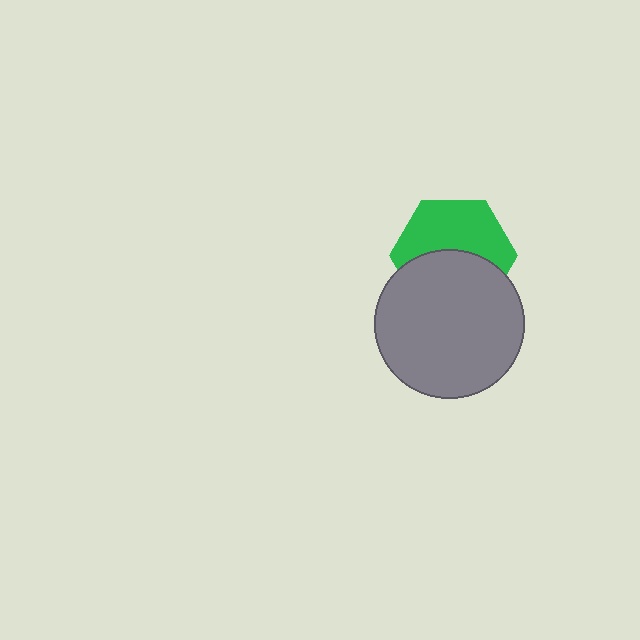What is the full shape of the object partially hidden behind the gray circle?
The partially hidden object is a green hexagon.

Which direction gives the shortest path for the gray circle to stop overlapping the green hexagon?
Moving down gives the shortest separation.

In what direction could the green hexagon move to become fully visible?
The green hexagon could move up. That would shift it out from behind the gray circle entirely.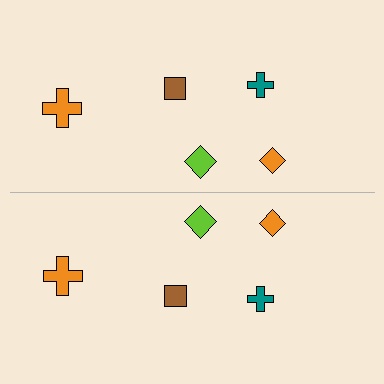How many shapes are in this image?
There are 10 shapes in this image.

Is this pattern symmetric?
Yes, this pattern has bilateral (reflection) symmetry.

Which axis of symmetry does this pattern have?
The pattern has a horizontal axis of symmetry running through the center of the image.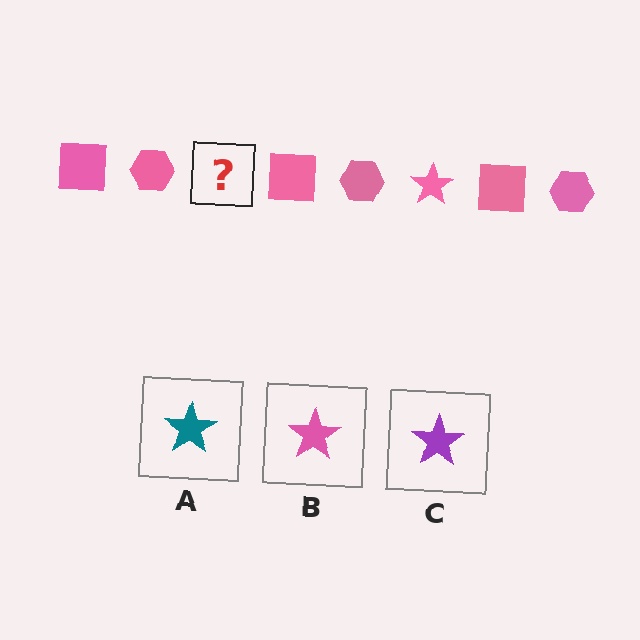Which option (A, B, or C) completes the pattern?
B.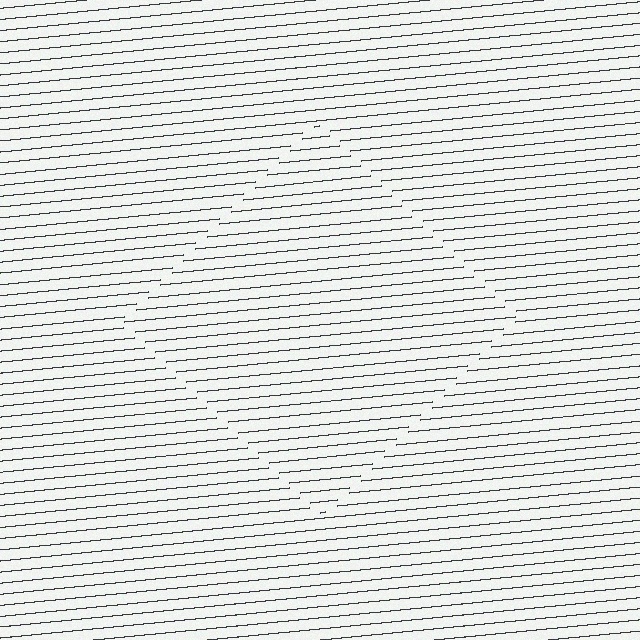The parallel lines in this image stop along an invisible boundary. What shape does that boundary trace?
An illusory square. The interior of the shape contains the same grating, shifted by half a period — the contour is defined by the phase discontinuity where line-ends from the inner and outer gratings abut.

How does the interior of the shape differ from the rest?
The interior of the shape contains the same grating, shifted by half a period — the contour is defined by the phase discontinuity where line-ends from the inner and outer gratings abut.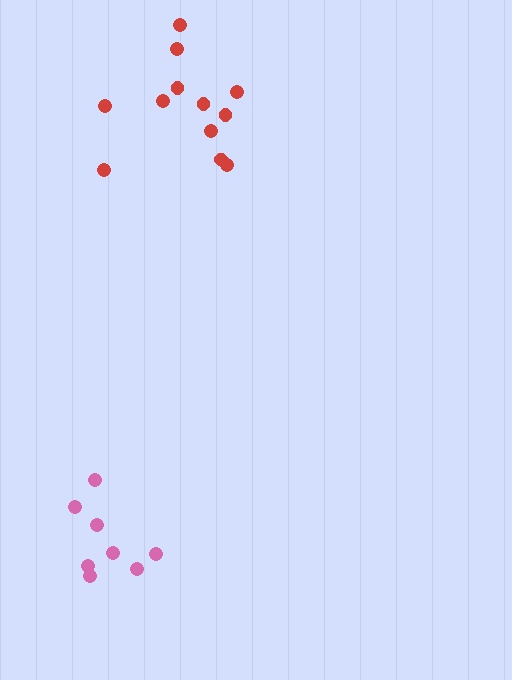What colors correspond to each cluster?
The clusters are colored: pink, red.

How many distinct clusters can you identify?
There are 2 distinct clusters.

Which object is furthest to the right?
The red cluster is rightmost.